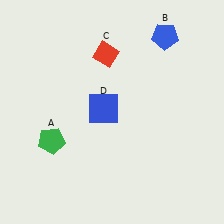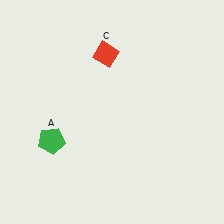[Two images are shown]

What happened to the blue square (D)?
The blue square (D) was removed in Image 2. It was in the top-left area of Image 1.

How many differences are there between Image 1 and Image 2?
There are 2 differences between the two images.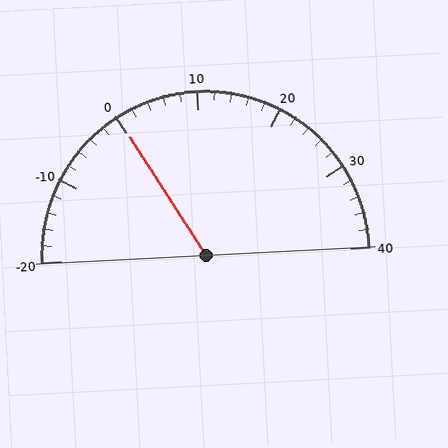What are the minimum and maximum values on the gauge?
The gauge ranges from -20 to 40.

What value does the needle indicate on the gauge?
The needle indicates approximately 0.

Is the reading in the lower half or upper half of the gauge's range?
The reading is in the lower half of the range (-20 to 40).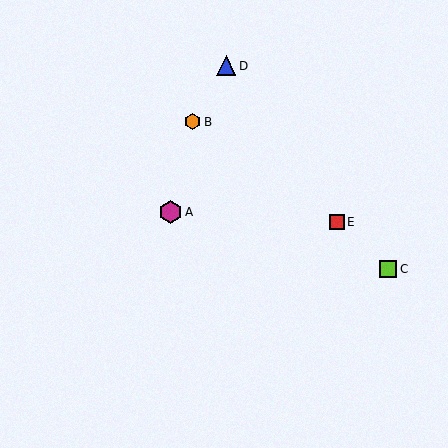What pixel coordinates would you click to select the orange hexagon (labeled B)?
Click at (193, 122) to select the orange hexagon B.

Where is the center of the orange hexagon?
The center of the orange hexagon is at (193, 122).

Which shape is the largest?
The magenta hexagon (labeled A) is the largest.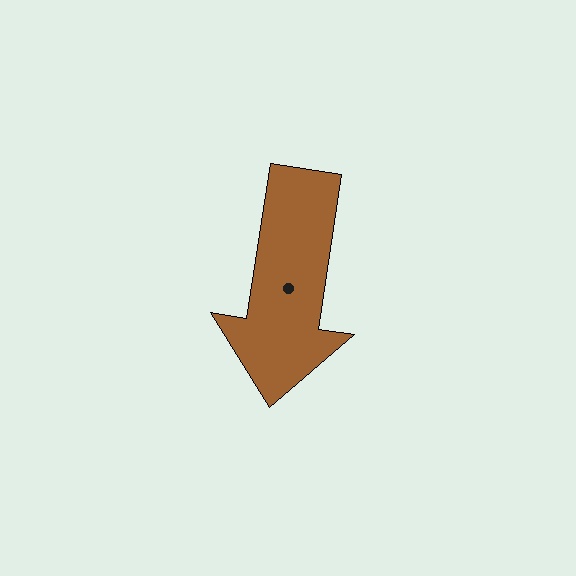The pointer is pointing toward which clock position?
Roughly 6 o'clock.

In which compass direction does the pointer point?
South.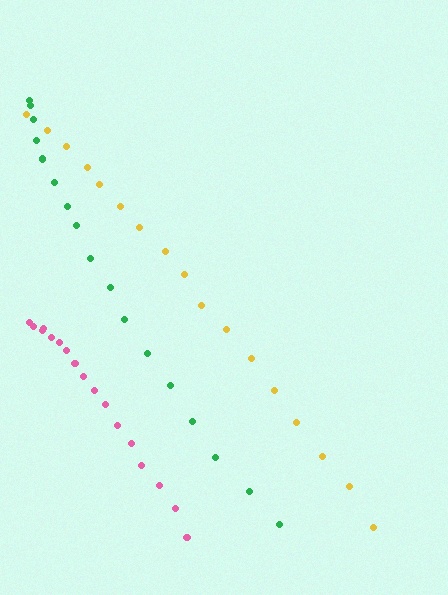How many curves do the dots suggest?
There are 3 distinct paths.